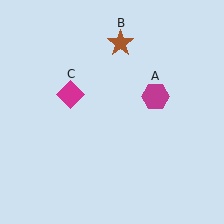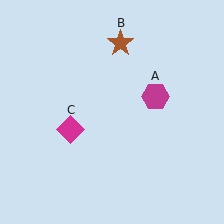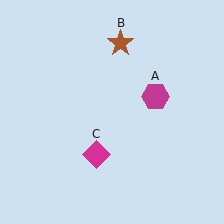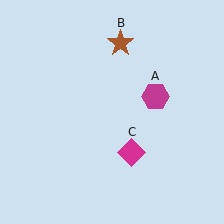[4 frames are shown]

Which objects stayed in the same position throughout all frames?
Magenta hexagon (object A) and brown star (object B) remained stationary.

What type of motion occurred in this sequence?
The magenta diamond (object C) rotated counterclockwise around the center of the scene.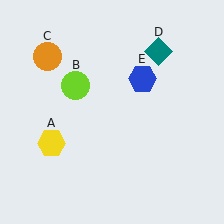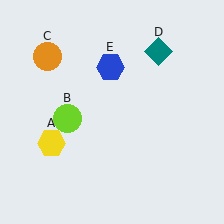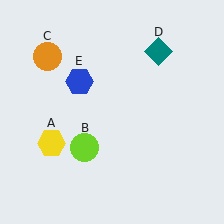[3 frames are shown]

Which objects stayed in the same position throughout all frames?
Yellow hexagon (object A) and orange circle (object C) and teal diamond (object D) remained stationary.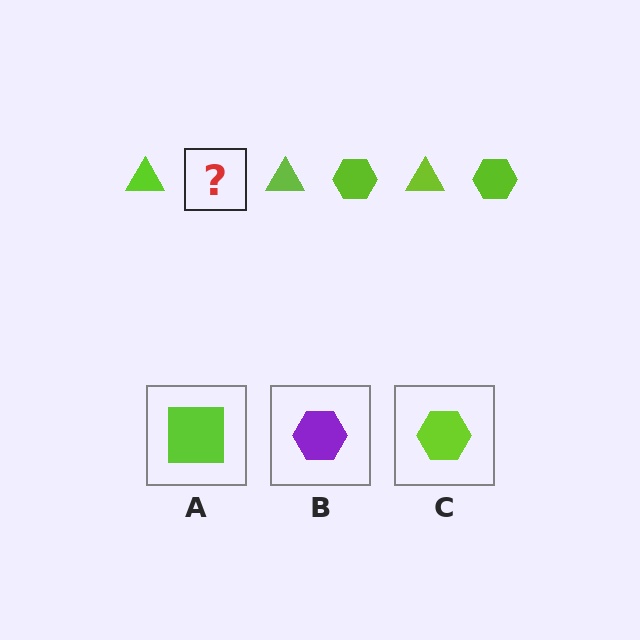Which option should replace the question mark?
Option C.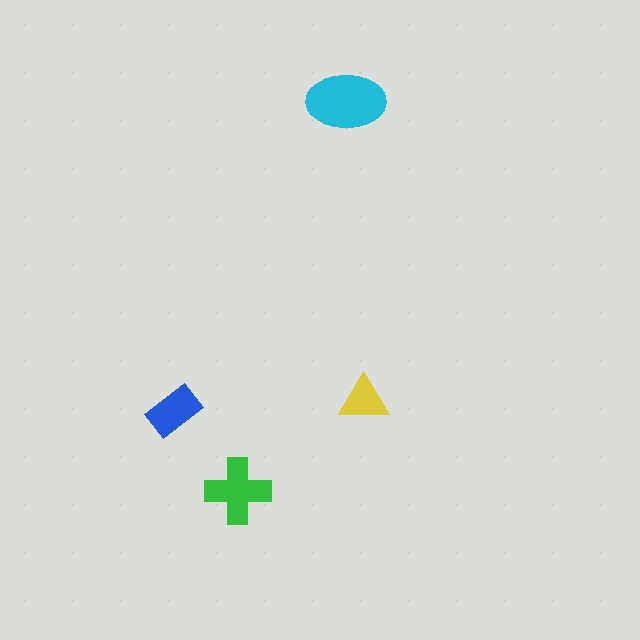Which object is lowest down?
The green cross is bottommost.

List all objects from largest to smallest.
The cyan ellipse, the green cross, the blue rectangle, the yellow triangle.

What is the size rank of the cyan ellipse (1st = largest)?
1st.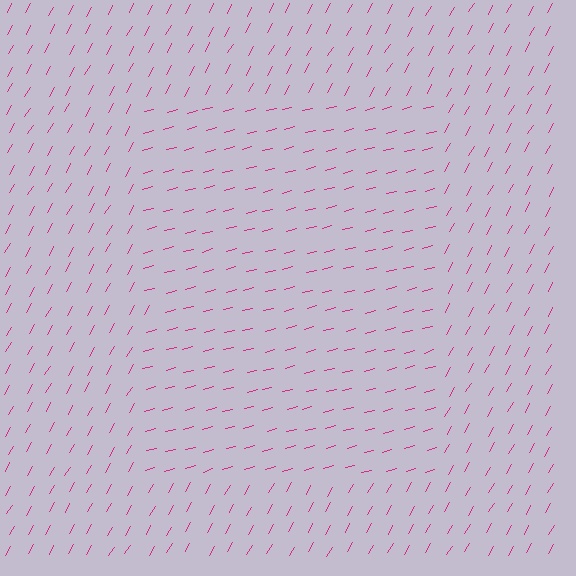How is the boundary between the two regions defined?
The boundary is defined purely by a change in line orientation (approximately 45 degrees difference). All lines are the same color and thickness.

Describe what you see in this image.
The image is filled with small magenta line segments. A rectangle region in the image has lines oriented differently from the surrounding lines, creating a visible texture boundary.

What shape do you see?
I see a rectangle.